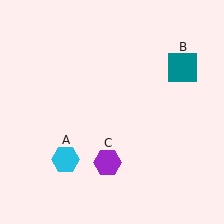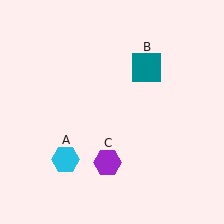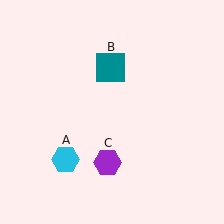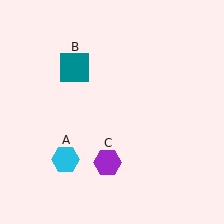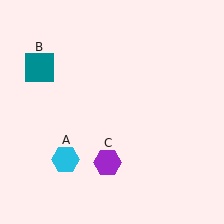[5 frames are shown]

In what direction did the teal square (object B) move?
The teal square (object B) moved left.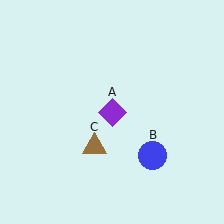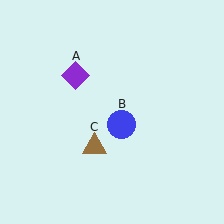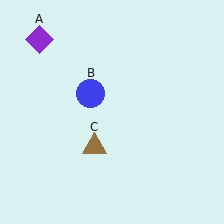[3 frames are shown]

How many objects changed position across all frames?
2 objects changed position: purple diamond (object A), blue circle (object B).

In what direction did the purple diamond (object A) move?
The purple diamond (object A) moved up and to the left.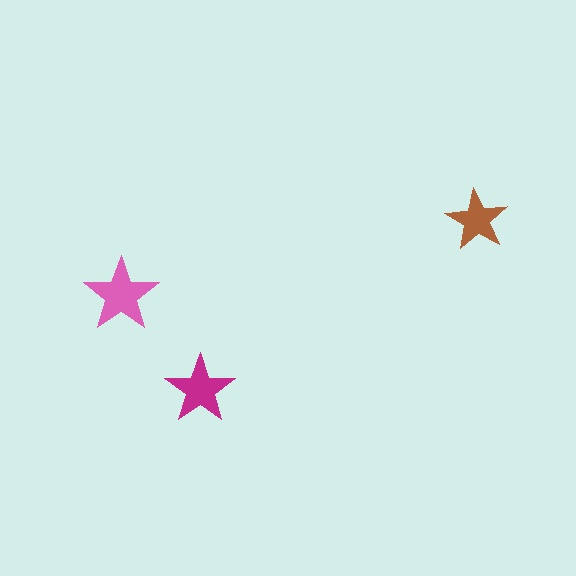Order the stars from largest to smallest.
the pink one, the magenta one, the brown one.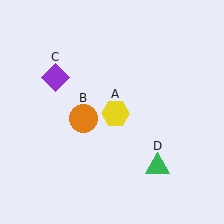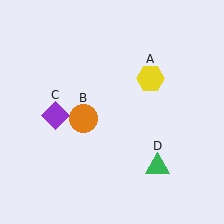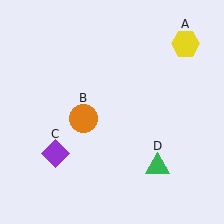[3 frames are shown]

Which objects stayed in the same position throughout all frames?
Orange circle (object B) and green triangle (object D) remained stationary.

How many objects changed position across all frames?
2 objects changed position: yellow hexagon (object A), purple diamond (object C).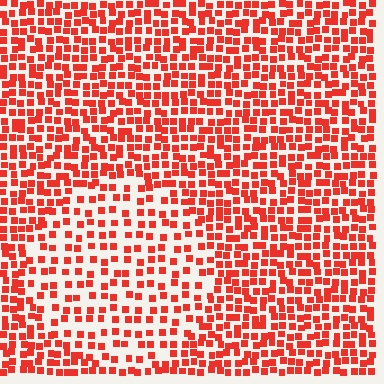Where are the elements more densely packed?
The elements are more densely packed outside the circle boundary.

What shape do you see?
I see a circle.